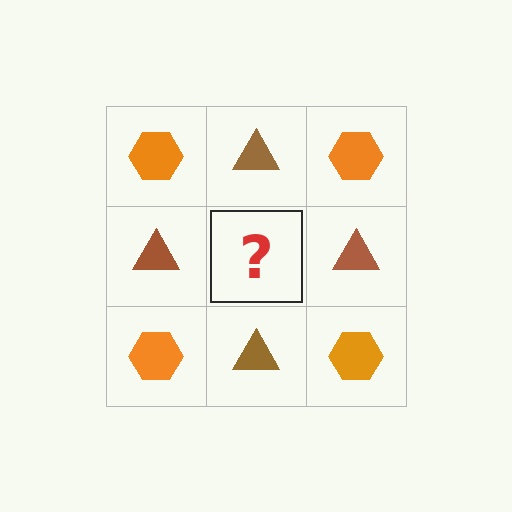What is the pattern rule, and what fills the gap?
The rule is that it alternates orange hexagon and brown triangle in a checkerboard pattern. The gap should be filled with an orange hexagon.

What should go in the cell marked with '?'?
The missing cell should contain an orange hexagon.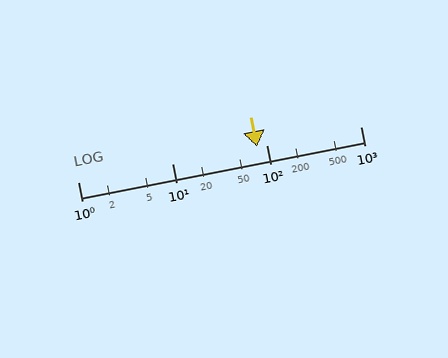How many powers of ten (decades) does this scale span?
The scale spans 3 decades, from 1 to 1000.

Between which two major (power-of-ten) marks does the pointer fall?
The pointer is between 10 and 100.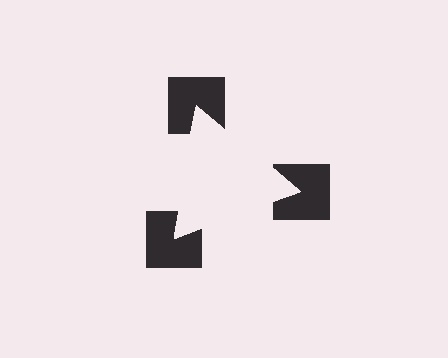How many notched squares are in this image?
There are 3 — one at each vertex of the illusory triangle.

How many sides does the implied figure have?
3 sides.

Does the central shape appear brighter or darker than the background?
It typically appears slightly brighter than the background, even though no actual brightness change is drawn.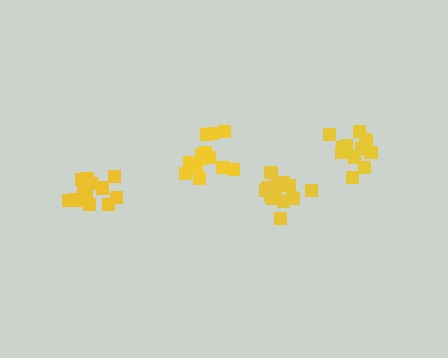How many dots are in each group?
Group 1: 13 dots, Group 2: 14 dots, Group 3: 14 dots, Group 4: 13 dots (54 total).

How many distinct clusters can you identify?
There are 4 distinct clusters.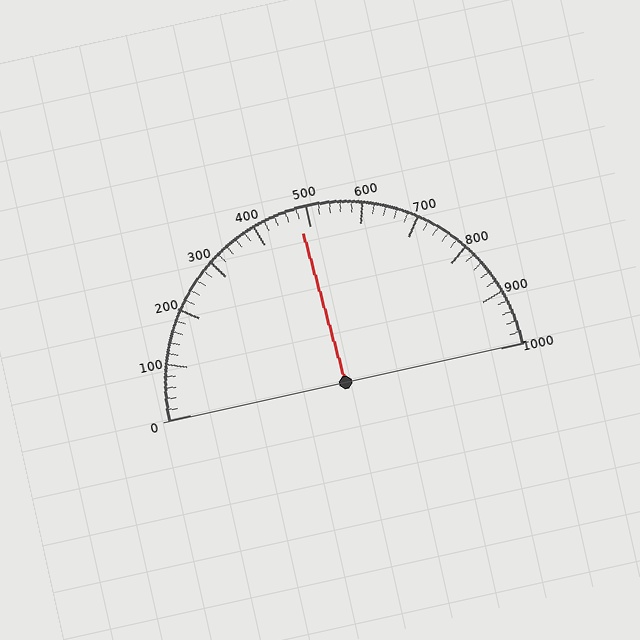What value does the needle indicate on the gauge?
The needle indicates approximately 480.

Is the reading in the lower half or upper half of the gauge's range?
The reading is in the lower half of the range (0 to 1000).